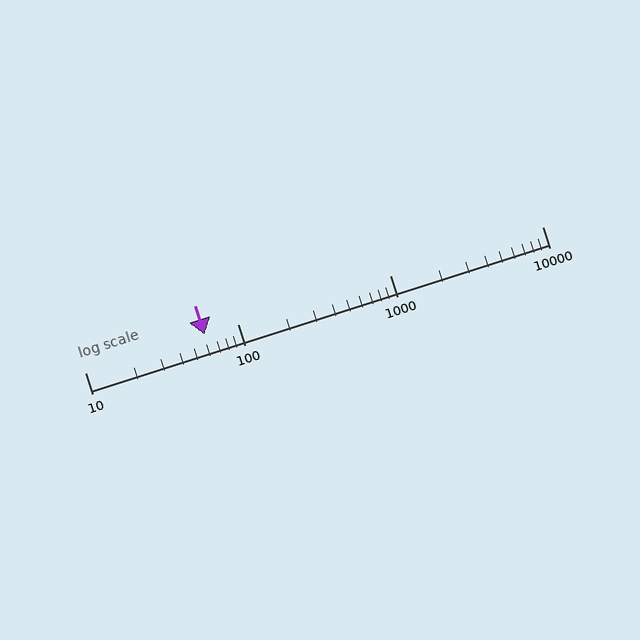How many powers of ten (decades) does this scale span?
The scale spans 3 decades, from 10 to 10000.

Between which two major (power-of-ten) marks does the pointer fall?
The pointer is between 10 and 100.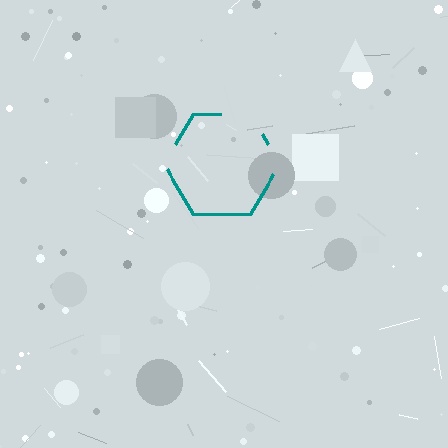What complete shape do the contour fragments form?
The contour fragments form a hexagon.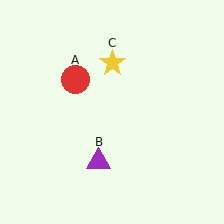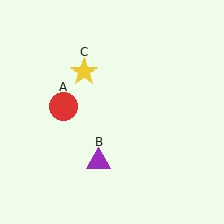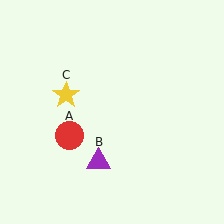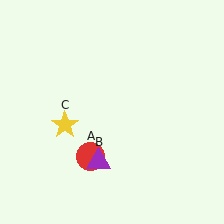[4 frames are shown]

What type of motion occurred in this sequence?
The red circle (object A), yellow star (object C) rotated counterclockwise around the center of the scene.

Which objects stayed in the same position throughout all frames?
Purple triangle (object B) remained stationary.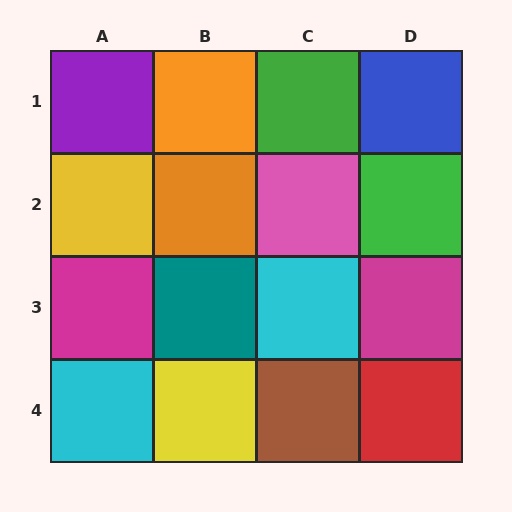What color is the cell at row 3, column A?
Magenta.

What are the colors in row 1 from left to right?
Purple, orange, green, blue.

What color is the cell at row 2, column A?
Yellow.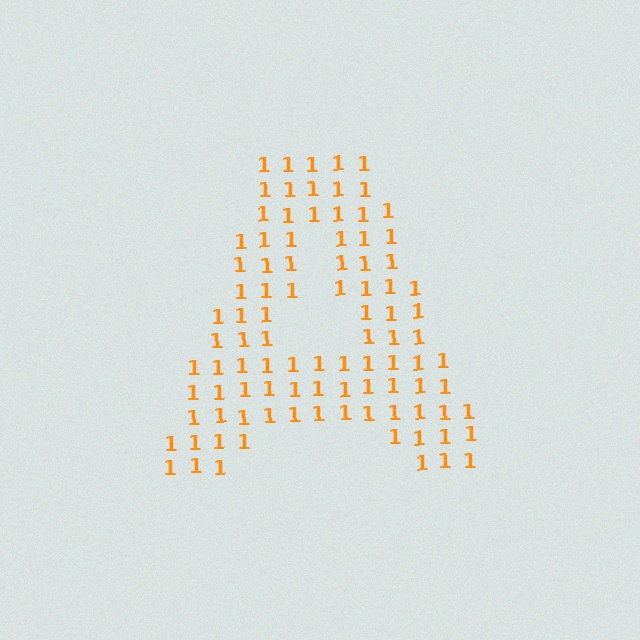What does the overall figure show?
The overall figure shows the letter A.